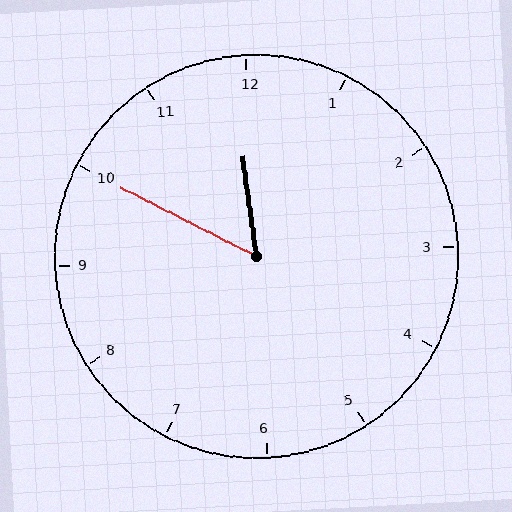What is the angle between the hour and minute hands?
Approximately 55 degrees.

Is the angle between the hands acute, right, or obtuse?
It is acute.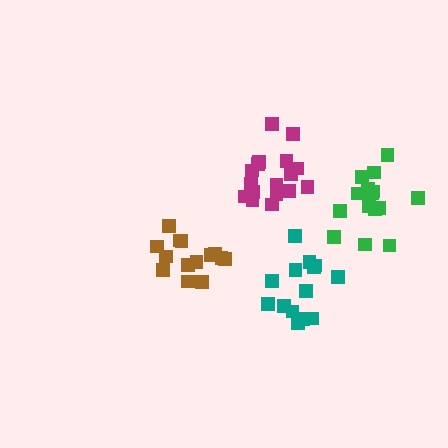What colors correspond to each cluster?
The clusters are colored: magenta, brown, teal, green.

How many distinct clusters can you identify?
There are 4 distinct clusters.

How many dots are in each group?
Group 1: 18 dots, Group 2: 15 dots, Group 3: 14 dots, Group 4: 15 dots (62 total).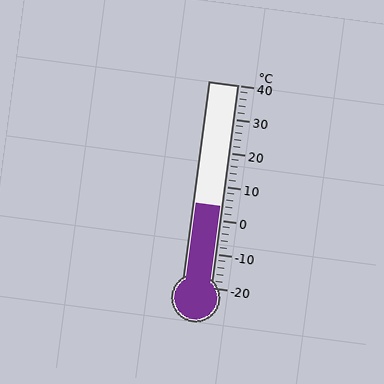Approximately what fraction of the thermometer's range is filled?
The thermometer is filled to approximately 40% of its range.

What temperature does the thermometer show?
The thermometer shows approximately 4°C.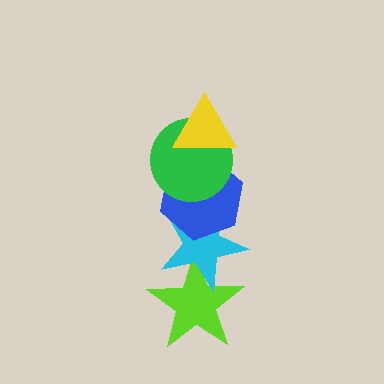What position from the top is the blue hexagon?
The blue hexagon is 3rd from the top.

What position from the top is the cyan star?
The cyan star is 4th from the top.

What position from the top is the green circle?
The green circle is 2nd from the top.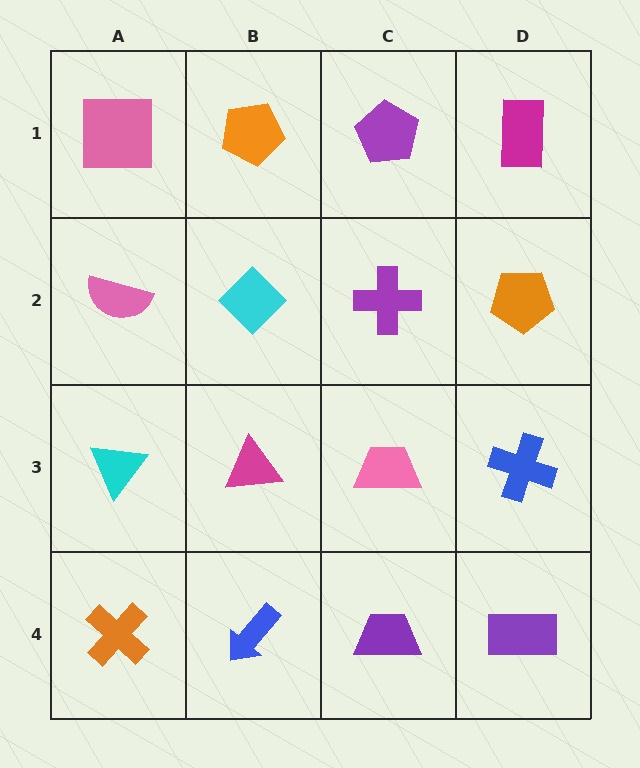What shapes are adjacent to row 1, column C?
A purple cross (row 2, column C), an orange pentagon (row 1, column B), a magenta rectangle (row 1, column D).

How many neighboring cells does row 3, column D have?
3.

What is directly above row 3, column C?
A purple cross.